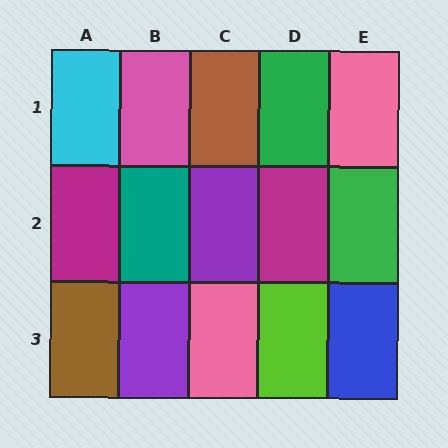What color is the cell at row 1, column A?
Cyan.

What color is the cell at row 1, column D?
Green.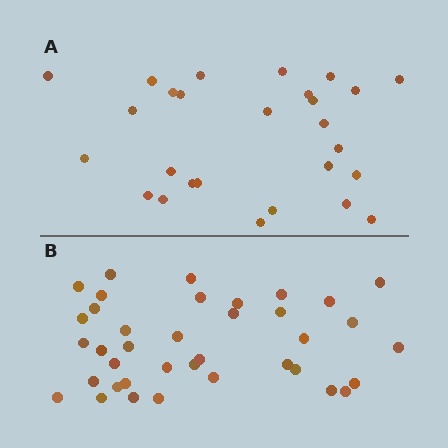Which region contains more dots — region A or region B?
Region B (the bottom region) has more dots.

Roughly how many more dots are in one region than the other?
Region B has roughly 12 or so more dots than region A.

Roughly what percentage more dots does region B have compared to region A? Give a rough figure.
About 40% more.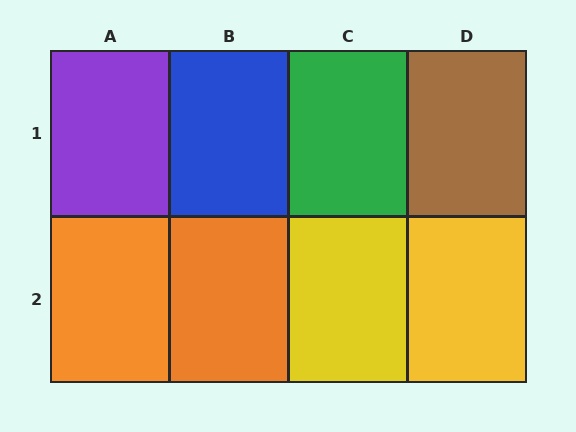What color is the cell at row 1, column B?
Blue.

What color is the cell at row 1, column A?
Purple.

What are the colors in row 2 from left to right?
Orange, orange, yellow, yellow.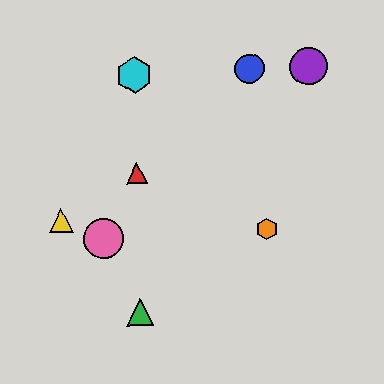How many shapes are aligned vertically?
3 shapes (the red triangle, the green triangle, the cyan hexagon) are aligned vertically.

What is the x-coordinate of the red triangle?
The red triangle is at x≈137.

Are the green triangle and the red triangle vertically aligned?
Yes, both are at x≈140.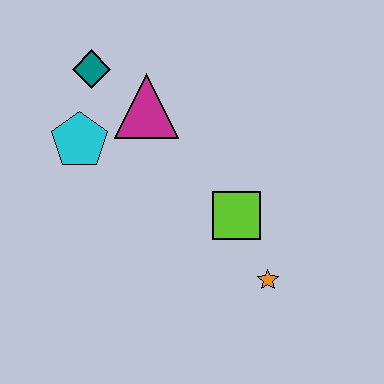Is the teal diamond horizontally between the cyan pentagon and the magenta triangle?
Yes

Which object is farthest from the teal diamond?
The orange star is farthest from the teal diamond.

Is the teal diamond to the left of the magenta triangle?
Yes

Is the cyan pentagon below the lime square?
No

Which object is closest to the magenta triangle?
The teal diamond is closest to the magenta triangle.